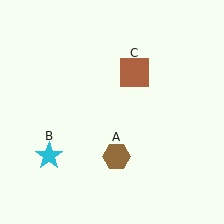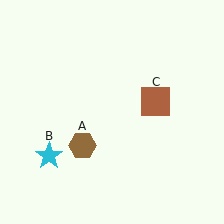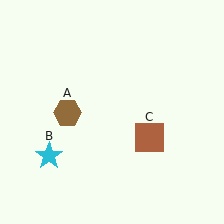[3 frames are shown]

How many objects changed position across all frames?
2 objects changed position: brown hexagon (object A), brown square (object C).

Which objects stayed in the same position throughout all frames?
Cyan star (object B) remained stationary.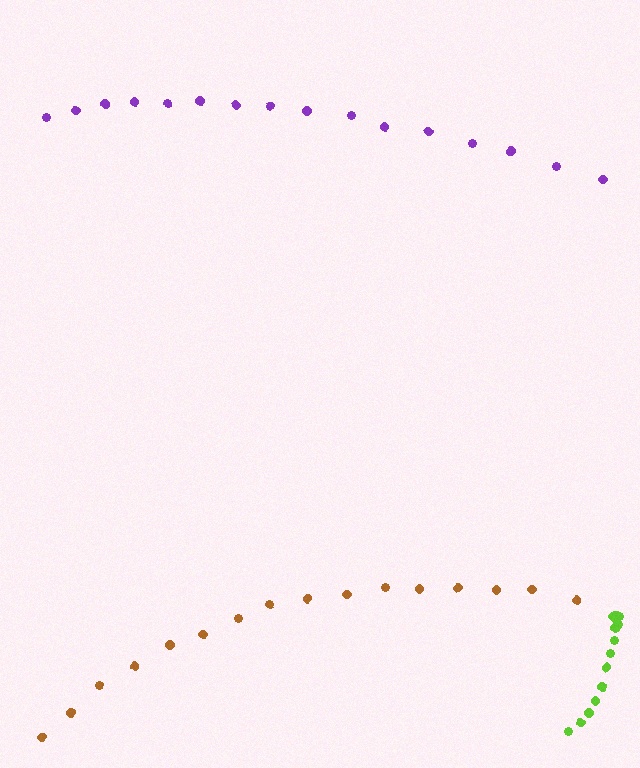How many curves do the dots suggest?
There are 3 distinct paths.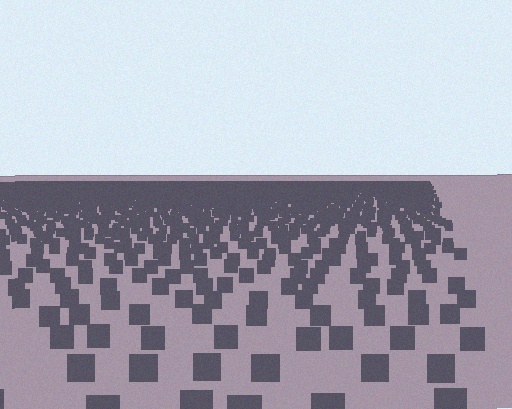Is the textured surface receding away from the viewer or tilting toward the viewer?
The surface is receding away from the viewer. Texture elements get smaller and denser toward the top.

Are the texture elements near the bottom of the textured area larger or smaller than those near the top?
Larger. Near the bottom, elements are closer to the viewer and appear at a bigger on-screen size.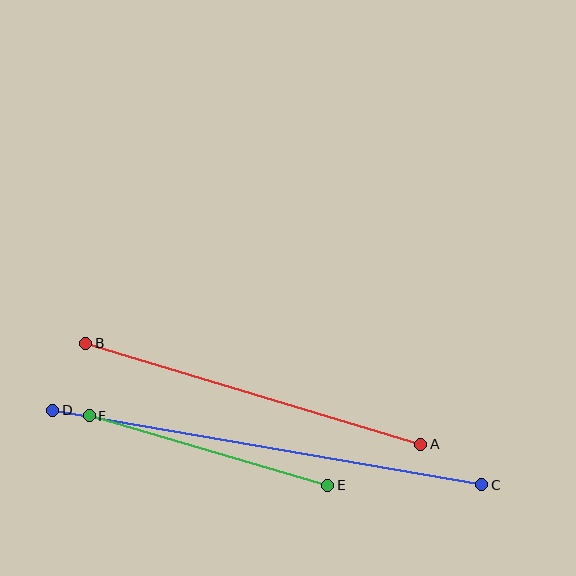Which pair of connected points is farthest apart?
Points C and D are farthest apart.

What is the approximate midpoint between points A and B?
The midpoint is at approximately (253, 394) pixels.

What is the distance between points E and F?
The distance is approximately 248 pixels.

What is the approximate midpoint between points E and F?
The midpoint is at approximately (208, 451) pixels.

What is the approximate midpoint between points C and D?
The midpoint is at approximately (267, 448) pixels.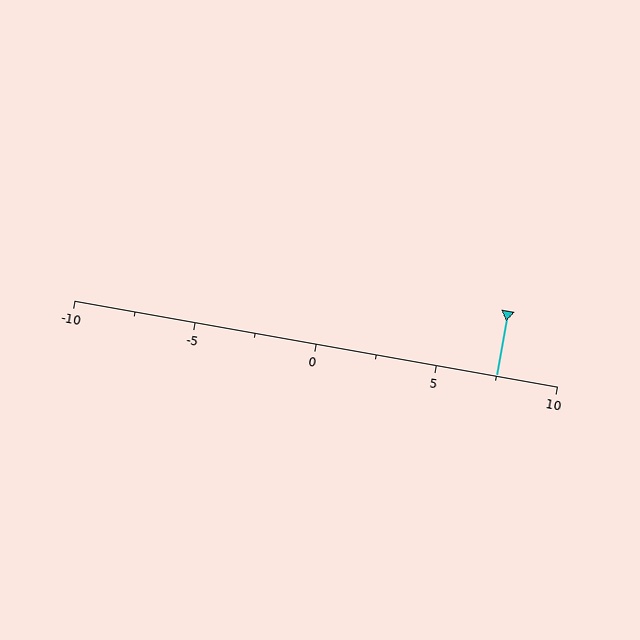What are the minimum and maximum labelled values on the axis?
The axis runs from -10 to 10.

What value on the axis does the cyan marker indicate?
The marker indicates approximately 7.5.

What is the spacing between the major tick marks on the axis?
The major ticks are spaced 5 apart.